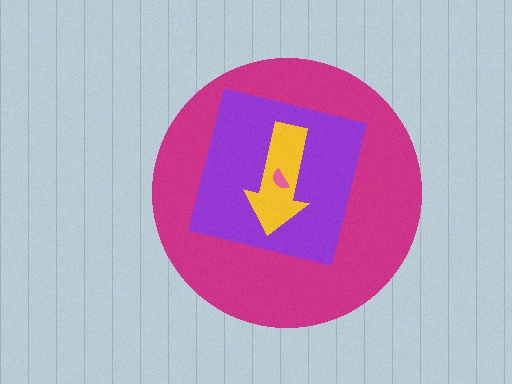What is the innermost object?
The pink semicircle.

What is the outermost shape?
The magenta circle.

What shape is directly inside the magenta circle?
The purple square.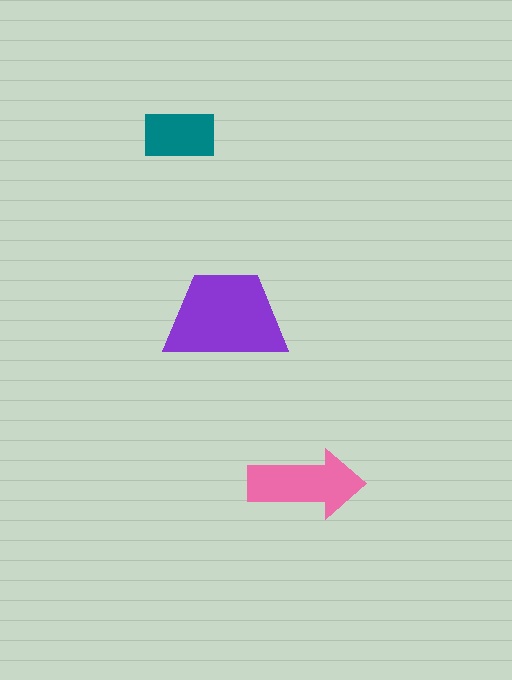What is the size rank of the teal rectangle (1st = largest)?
3rd.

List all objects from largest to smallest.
The purple trapezoid, the pink arrow, the teal rectangle.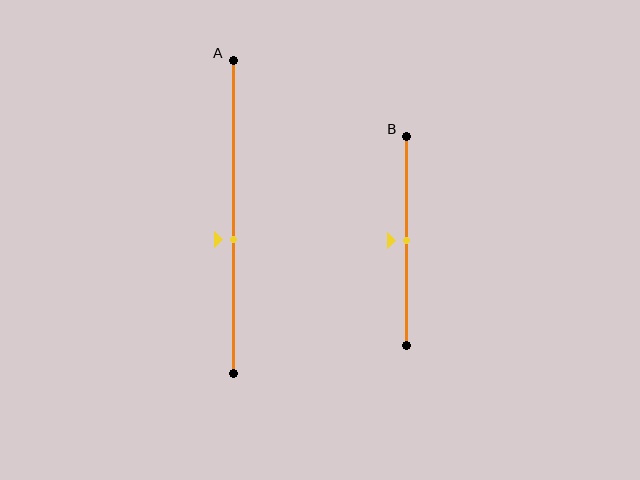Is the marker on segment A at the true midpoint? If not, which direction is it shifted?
No, the marker on segment A is shifted downward by about 7% of the segment length.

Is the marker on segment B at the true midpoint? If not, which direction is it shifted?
Yes, the marker on segment B is at the true midpoint.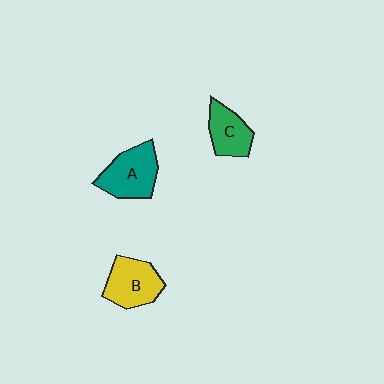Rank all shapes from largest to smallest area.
From largest to smallest: A (teal), B (yellow), C (green).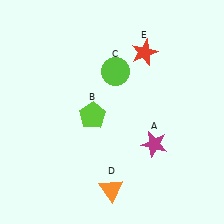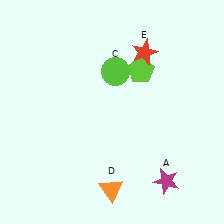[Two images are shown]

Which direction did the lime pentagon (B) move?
The lime pentagon (B) moved right.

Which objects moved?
The objects that moved are: the magenta star (A), the lime pentagon (B).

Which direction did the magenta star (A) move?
The magenta star (A) moved down.